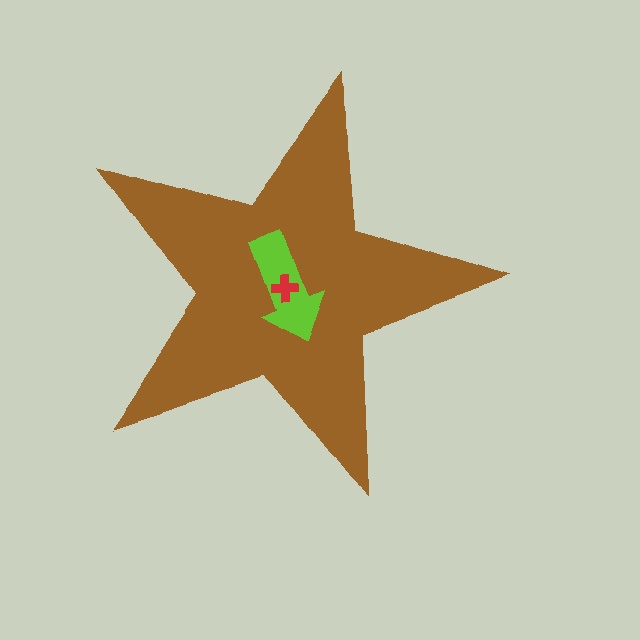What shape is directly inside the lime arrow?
The red cross.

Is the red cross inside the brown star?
Yes.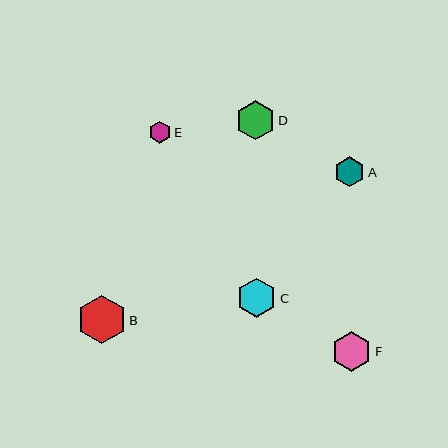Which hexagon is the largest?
Hexagon B is the largest with a size of approximately 49 pixels.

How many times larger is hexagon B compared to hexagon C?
Hexagon B is approximately 1.2 times the size of hexagon C.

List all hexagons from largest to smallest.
From largest to smallest: B, F, C, D, A, E.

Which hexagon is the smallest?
Hexagon E is the smallest with a size of approximately 22 pixels.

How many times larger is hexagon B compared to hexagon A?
Hexagon B is approximately 1.6 times the size of hexagon A.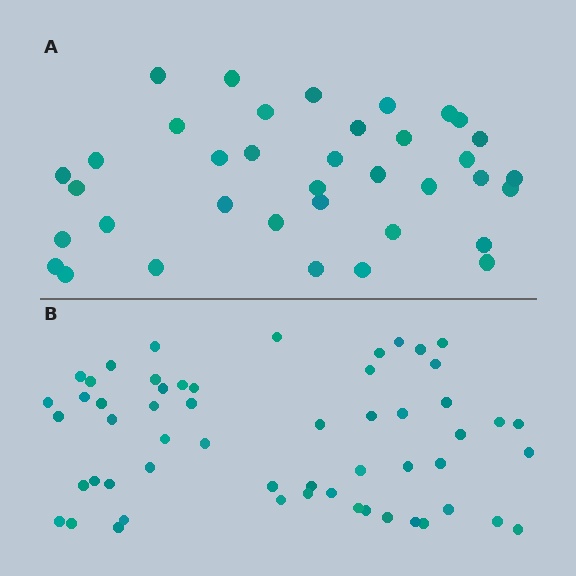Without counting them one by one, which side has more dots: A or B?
Region B (the bottom region) has more dots.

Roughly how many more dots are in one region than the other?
Region B has approximately 20 more dots than region A.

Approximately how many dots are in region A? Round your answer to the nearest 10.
About 40 dots. (The exact count is 37, which rounds to 40.)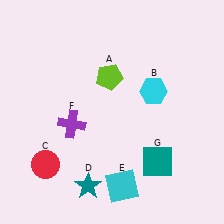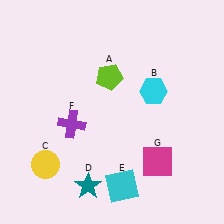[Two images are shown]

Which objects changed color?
C changed from red to yellow. G changed from teal to magenta.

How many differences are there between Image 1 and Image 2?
There are 2 differences between the two images.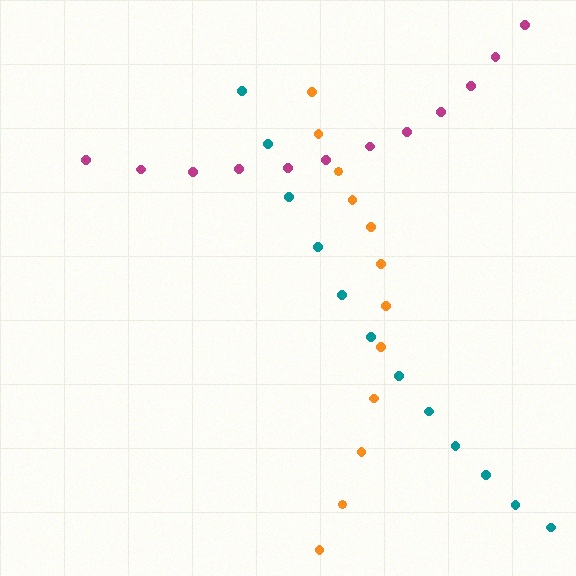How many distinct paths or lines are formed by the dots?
There are 3 distinct paths.